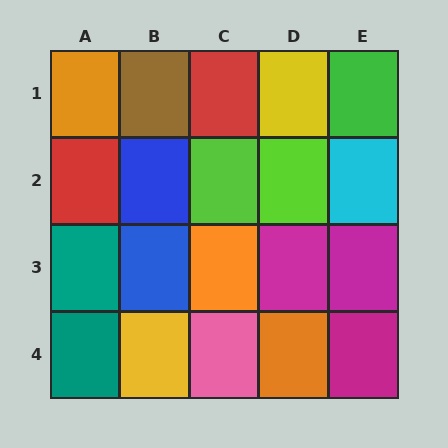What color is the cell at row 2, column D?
Lime.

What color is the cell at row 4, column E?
Magenta.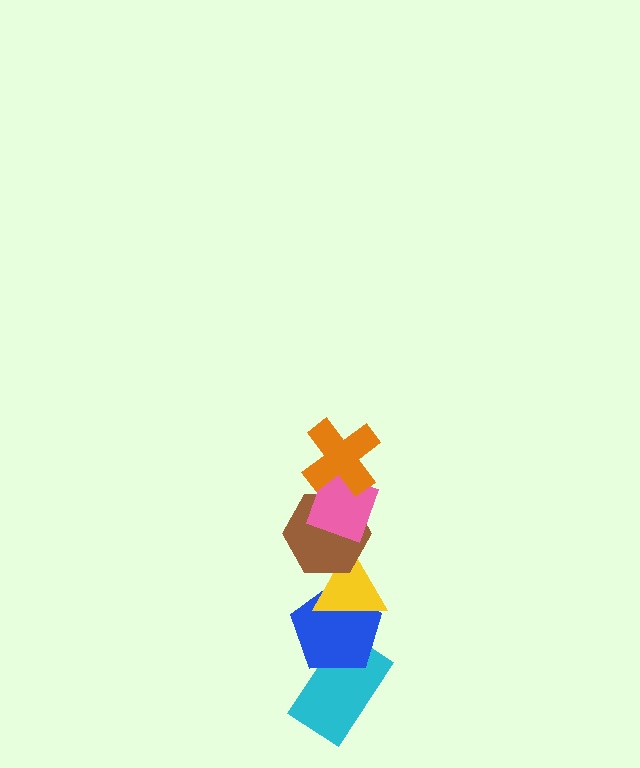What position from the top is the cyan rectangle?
The cyan rectangle is 6th from the top.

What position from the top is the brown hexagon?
The brown hexagon is 3rd from the top.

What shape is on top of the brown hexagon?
The pink diamond is on top of the brown hexagon.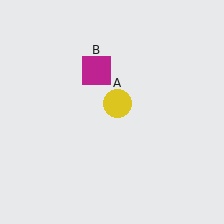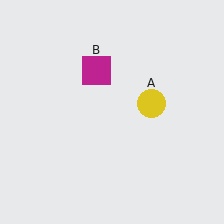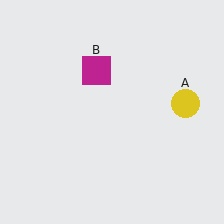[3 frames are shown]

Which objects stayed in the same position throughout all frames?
Magenta square (object B) remained stationary.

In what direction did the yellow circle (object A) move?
The yellow circle (object A) moved right.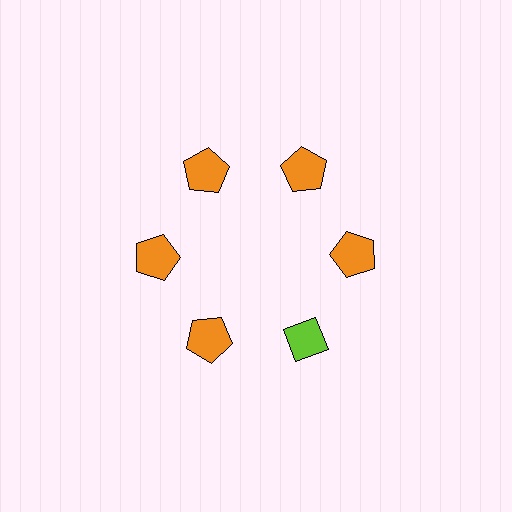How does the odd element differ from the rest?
It differs in both color (lime instead of orange) and shape (diamond instead of pentagon).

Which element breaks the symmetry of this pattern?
The lime diamond at roughly the 5 o'clock position breaks the symmetry. All other shapes are orange pentagons.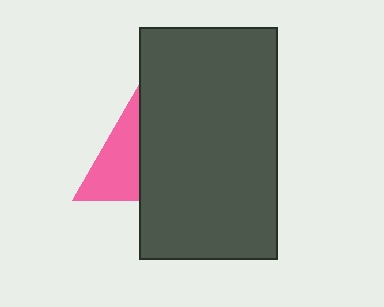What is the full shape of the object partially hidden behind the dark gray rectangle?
The partially hidden object is a pink triangle.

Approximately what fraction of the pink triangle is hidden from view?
Roughly 51% of the pink triangle is hidden behind the dark gray rectangle.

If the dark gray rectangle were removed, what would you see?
You would see the complete pink triangle.